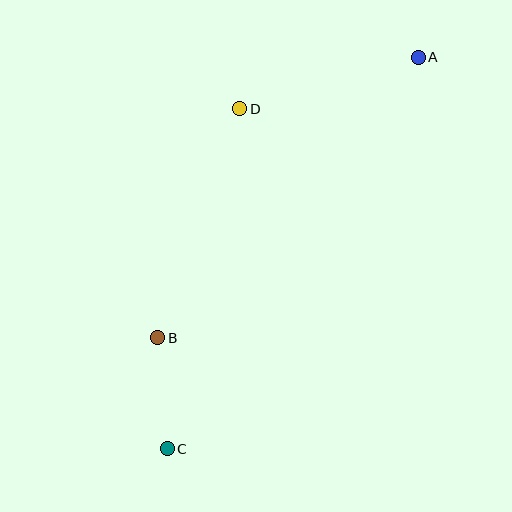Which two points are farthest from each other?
Points A and C are farthest from each other.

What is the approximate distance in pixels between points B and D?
The distance between B and D is approximately 243 pixels.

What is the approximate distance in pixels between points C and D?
The distance between C and D is approximately 348 pixels.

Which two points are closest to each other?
Points B and C are closest to each other.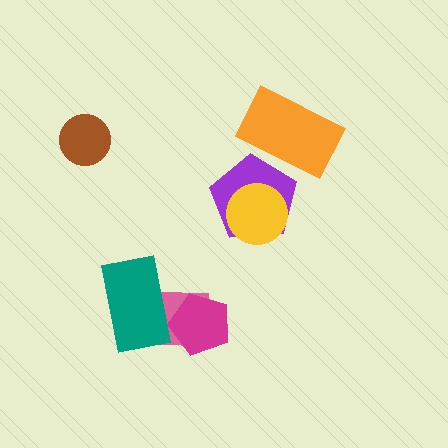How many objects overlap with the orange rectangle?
1 object overlaps with the orange rectangle.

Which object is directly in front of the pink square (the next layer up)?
The teal rectangle is directly in front of the pink square.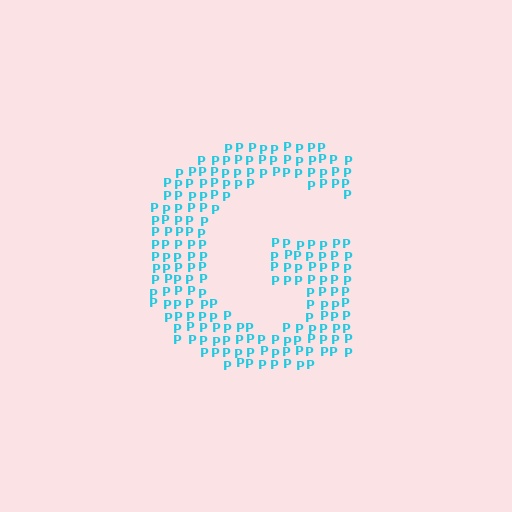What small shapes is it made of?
It is made of small letter P's.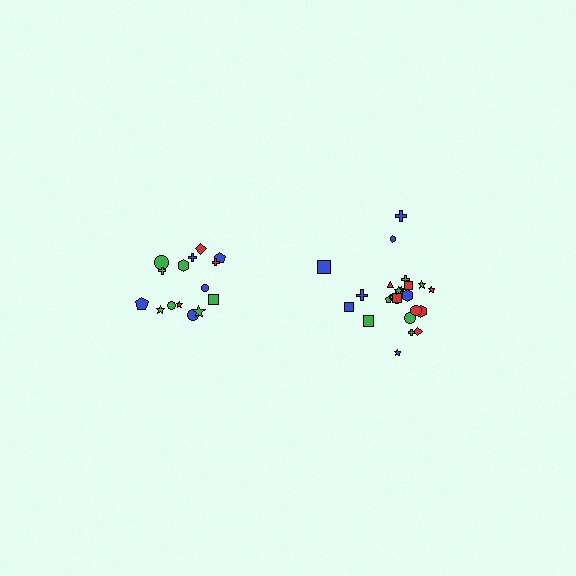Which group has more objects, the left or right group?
The right group.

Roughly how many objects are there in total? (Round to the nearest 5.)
Roughly 40 objects in total.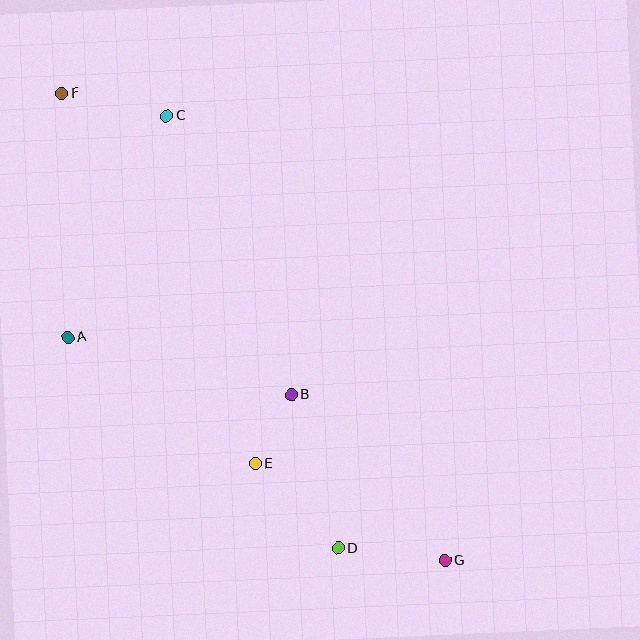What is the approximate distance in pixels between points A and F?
The distance between A and F is approximately 244 pixels.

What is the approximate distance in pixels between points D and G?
The distance between D and G is approximately 107 pixels.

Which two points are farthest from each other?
Points F and G are farthest from each other.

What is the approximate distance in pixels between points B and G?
The distance between B and G is approximately 226 pixels.